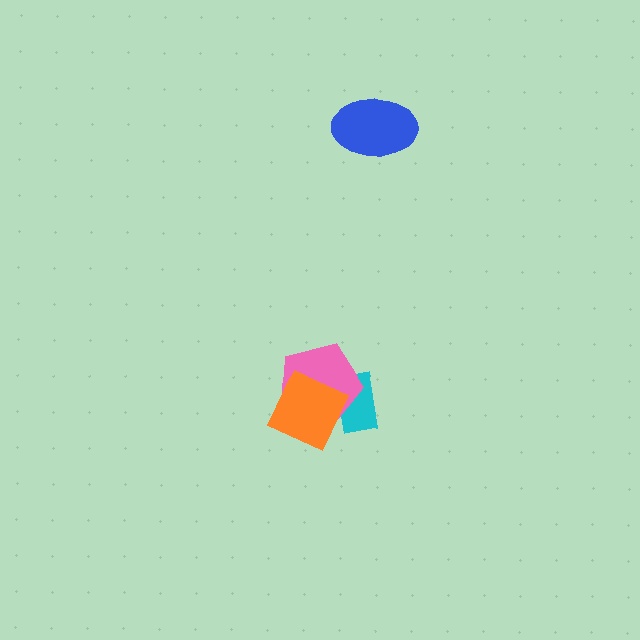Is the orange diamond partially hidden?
No, no other shape covers it.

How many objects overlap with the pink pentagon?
2 objects overlap with the pink pentagon.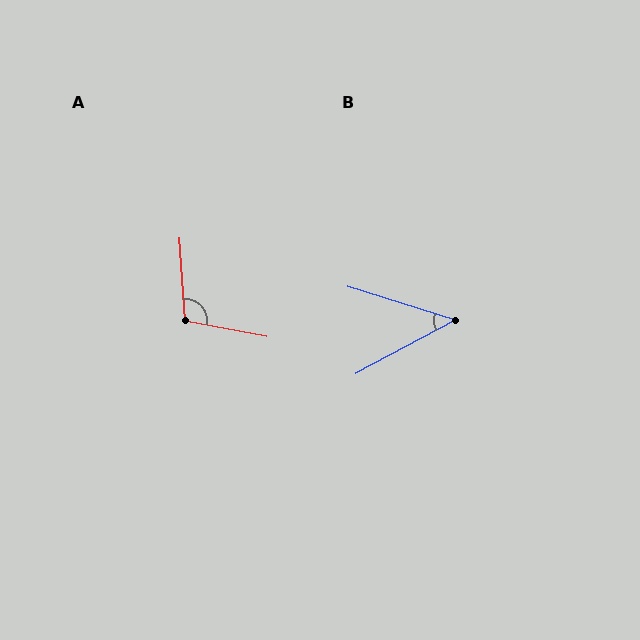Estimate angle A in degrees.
Approximately 104 degrees.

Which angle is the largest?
A, at approximately 104 degrees.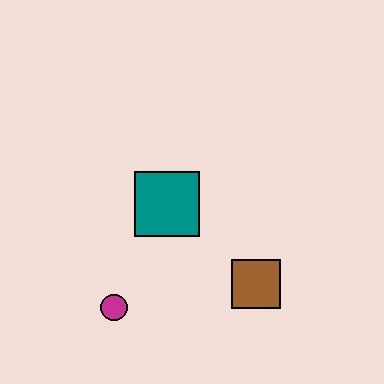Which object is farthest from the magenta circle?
The brown square is farthest from the magenta circle.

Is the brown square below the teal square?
Yes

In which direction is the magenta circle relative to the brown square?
The magenta circle is to the left of the brown square.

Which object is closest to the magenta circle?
The teal square is closest to the magenta circle.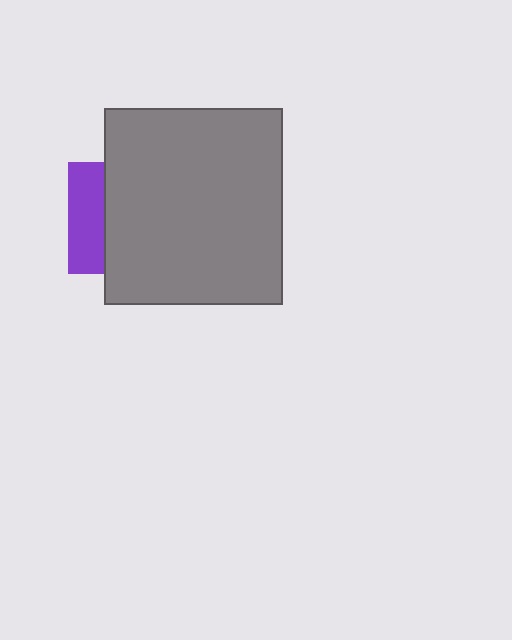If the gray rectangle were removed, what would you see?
You would see the complete purple square.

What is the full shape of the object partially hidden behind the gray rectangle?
The partially hidden object is a purple square.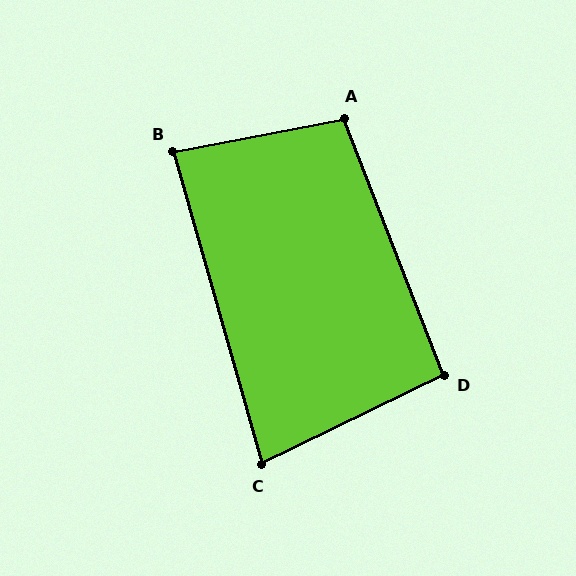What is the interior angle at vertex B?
Approximately 85 degrees (approximately right).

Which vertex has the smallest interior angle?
C, at approximately 80 degrees.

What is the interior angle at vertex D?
Approximately 95 degrees (approximately right).